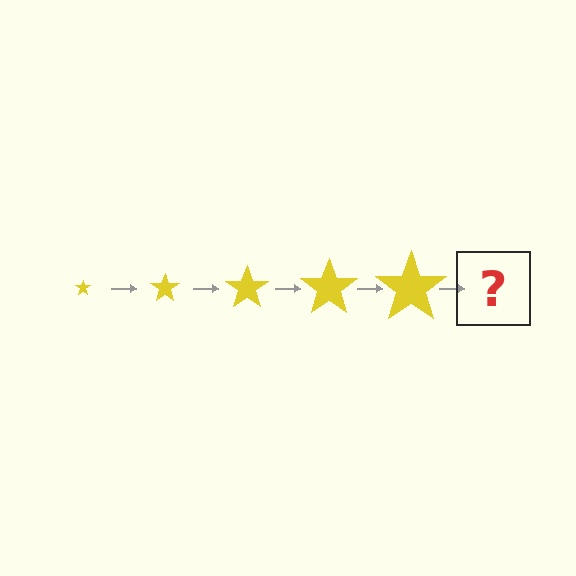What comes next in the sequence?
The next element should be a yellow star, larger than the previous one.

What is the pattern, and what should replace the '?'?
The pattern is that the star gets progressively larger each step. The '?' should be a yellow star, larger than the previous one.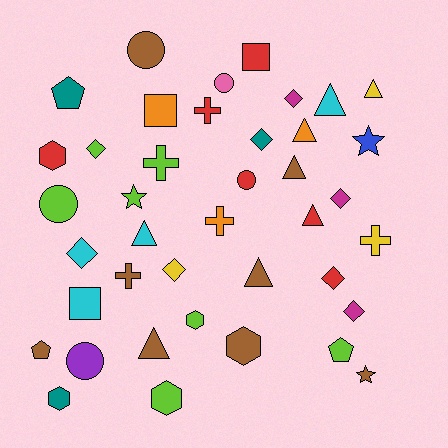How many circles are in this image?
There are 5 circles.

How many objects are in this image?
There are 40 objects.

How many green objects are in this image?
There are no green objects.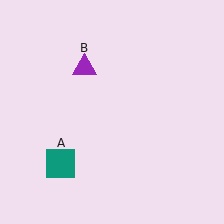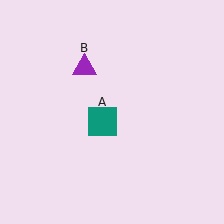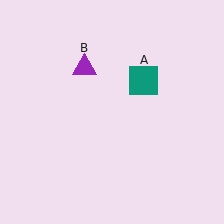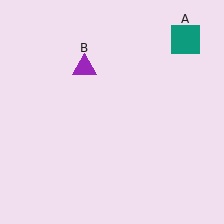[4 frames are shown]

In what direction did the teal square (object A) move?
The teal square (object A) moved up and to the right.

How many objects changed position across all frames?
1 object changed position: teal square (object A).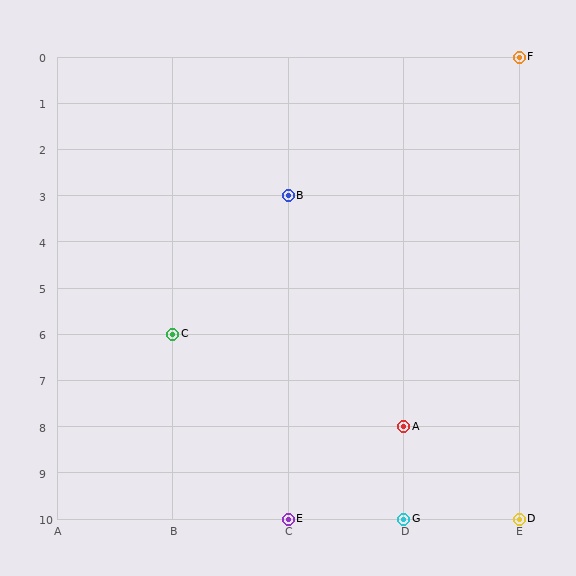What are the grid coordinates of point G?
Point G is at grid coordinates (D, 10).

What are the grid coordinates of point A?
Point A is at grid coordinates (D, 8).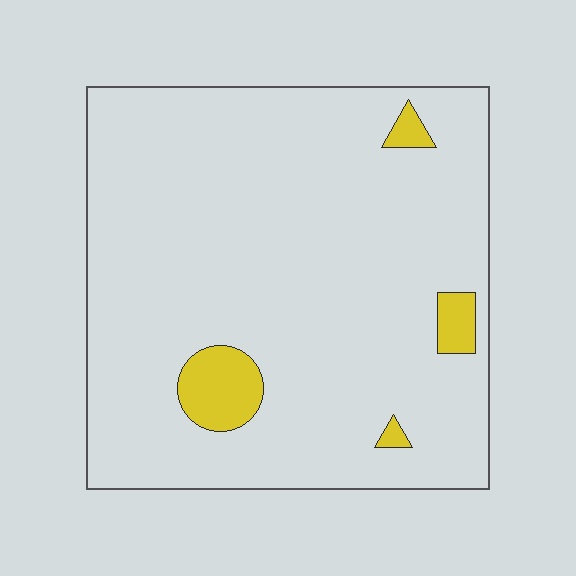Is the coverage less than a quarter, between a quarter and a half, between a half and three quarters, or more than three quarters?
Less than a quarter.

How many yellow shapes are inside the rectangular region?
4.